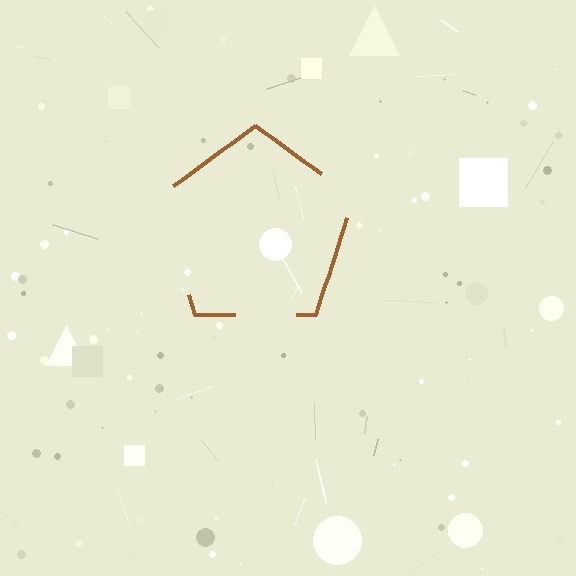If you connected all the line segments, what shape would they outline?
They would outline a pentagon.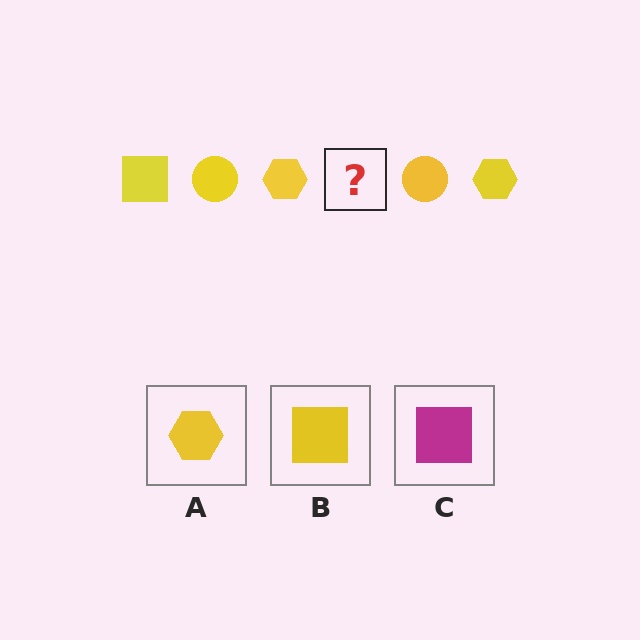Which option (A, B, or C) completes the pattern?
B.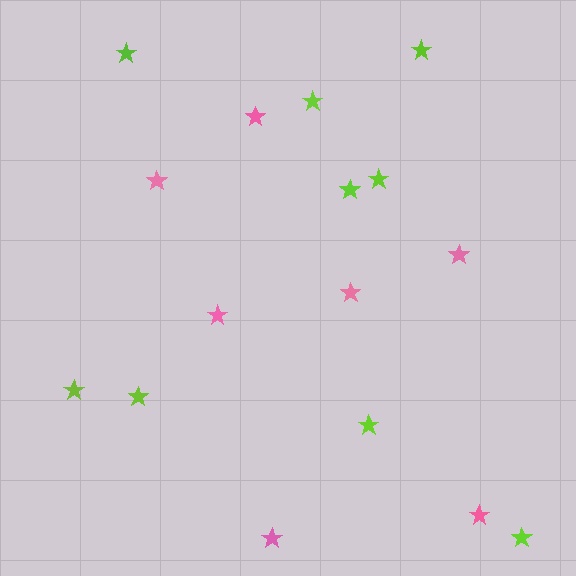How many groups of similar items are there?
There are 2 groups: one group of pink stars (7) and one group of lime stars (9).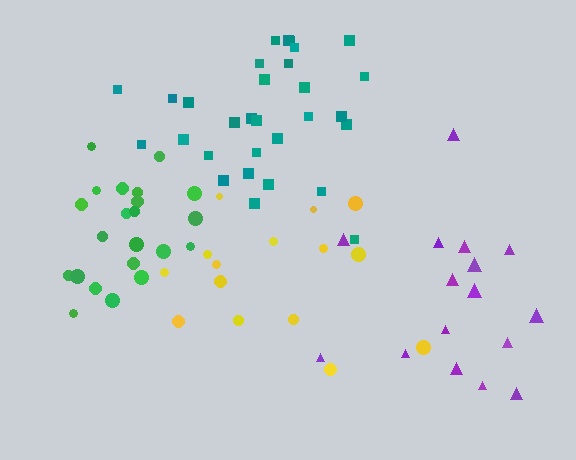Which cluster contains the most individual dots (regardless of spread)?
Teal (30).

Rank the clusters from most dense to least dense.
green, teal, purple, yellow.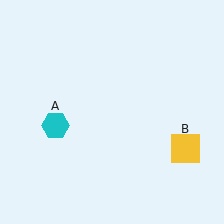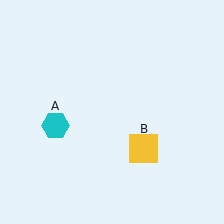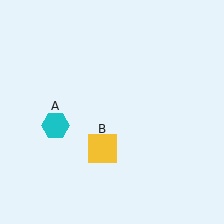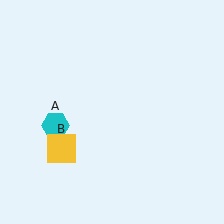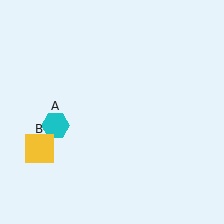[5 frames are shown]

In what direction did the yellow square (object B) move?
The yellow square (object B) moved left.